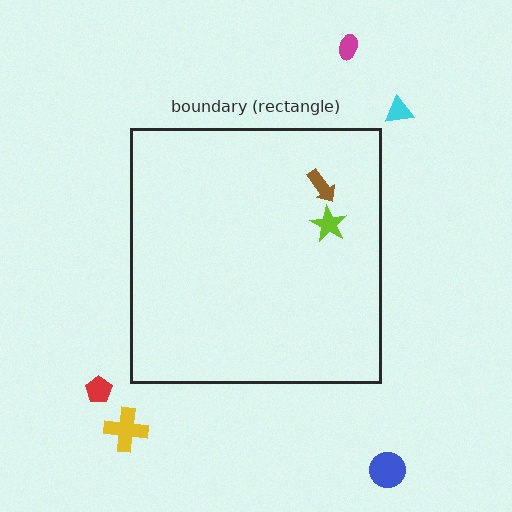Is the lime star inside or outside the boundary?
Inside.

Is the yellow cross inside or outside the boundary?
Outside.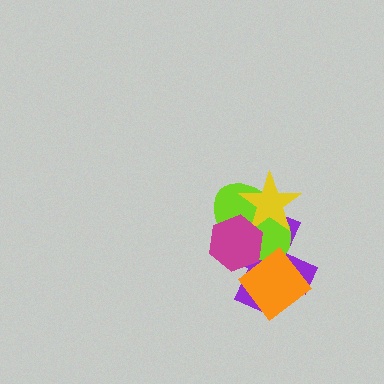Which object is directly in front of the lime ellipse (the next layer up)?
The yellow star is directly in front of the lime ellipse.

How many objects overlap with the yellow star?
3 objects overlap with the yellow star.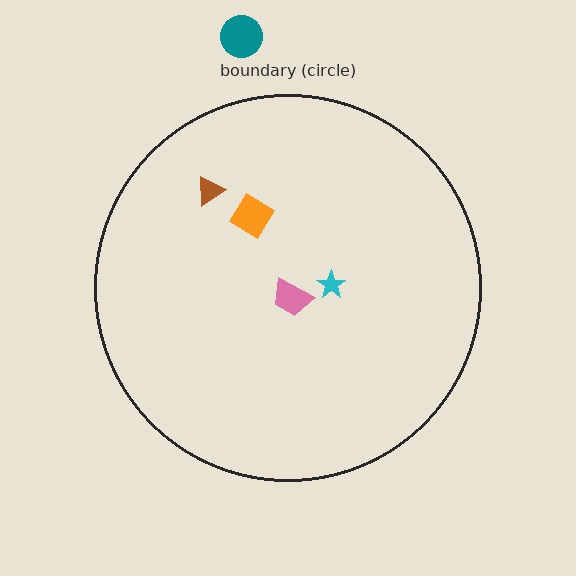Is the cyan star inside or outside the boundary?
Inside.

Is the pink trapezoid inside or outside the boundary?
Inside.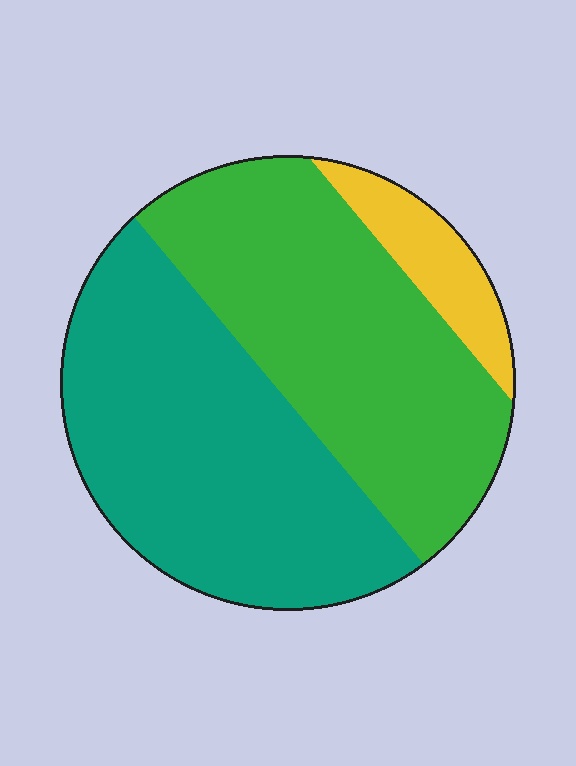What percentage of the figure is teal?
Teal covers around 45% of the figure.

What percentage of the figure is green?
Green covers roughly 45% of the figure.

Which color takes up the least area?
Yellow, at roughly 10%.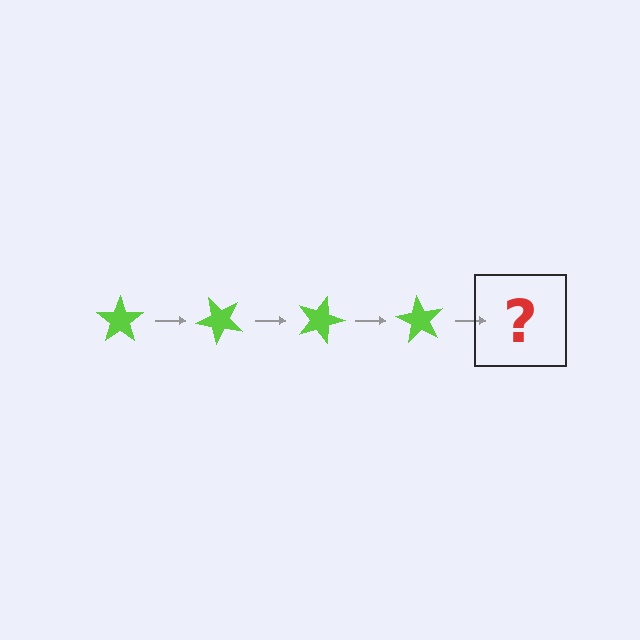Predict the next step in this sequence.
The next step is a lime star rotated 180 degrees.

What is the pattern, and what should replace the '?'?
The pattern is that the star rotates 45 degrees each step. The '?' should be a lime star rotated 180 degrees.